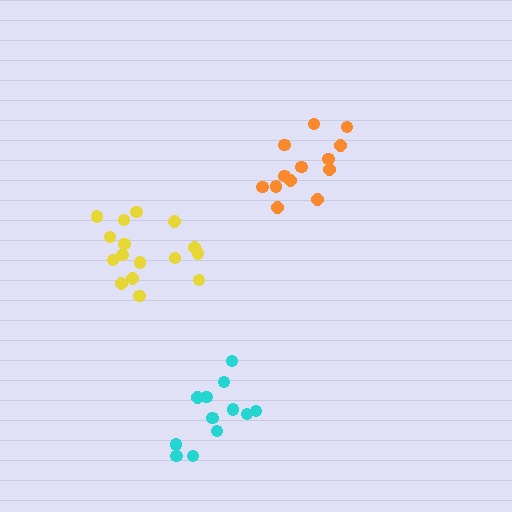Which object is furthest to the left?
The yellow cluster is leftmost.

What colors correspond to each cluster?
The clusters are colored: yellow, orange, cyan.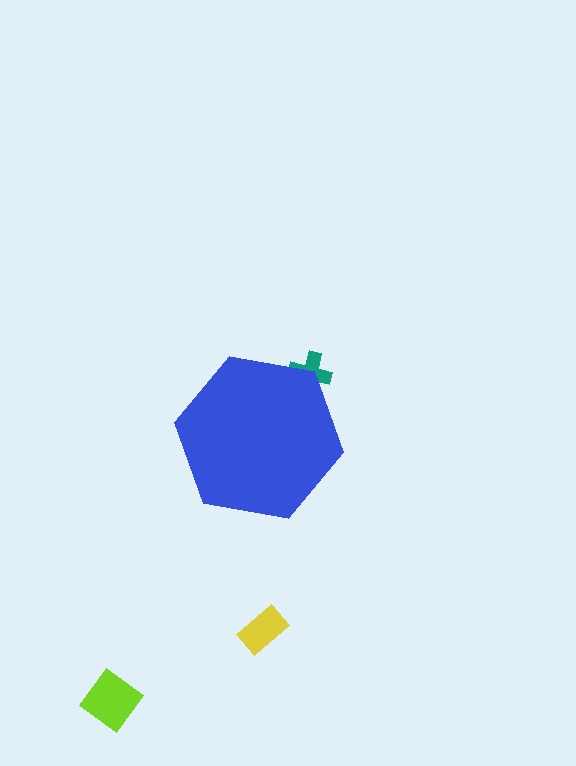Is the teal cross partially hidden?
Yes, the teal cross is partially hidden behind the blue hexagon.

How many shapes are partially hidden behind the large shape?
1 shape is partially hidden.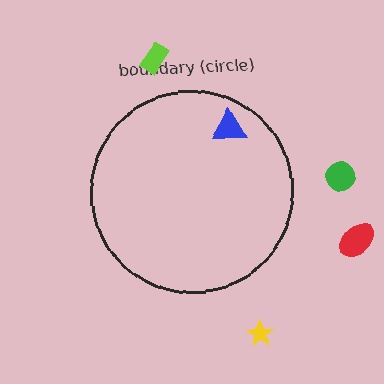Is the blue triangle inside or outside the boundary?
Inside.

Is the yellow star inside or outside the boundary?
Outside.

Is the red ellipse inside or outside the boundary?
Outside.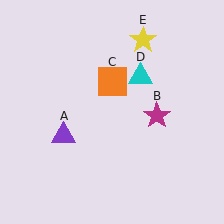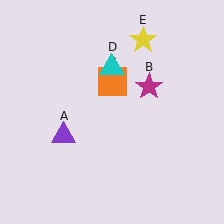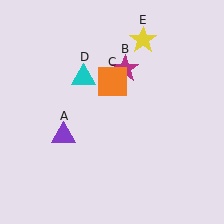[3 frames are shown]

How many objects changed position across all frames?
2 objects changed position: magenta star (object B), cyan triangle (object D).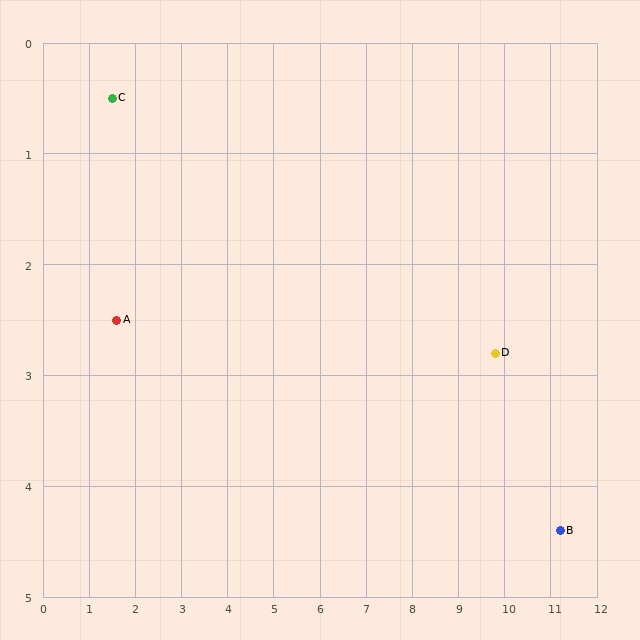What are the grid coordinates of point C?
Point C is at approximately (1.5, 0.5).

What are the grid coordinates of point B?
Point B is at approximately (11.2, 4.4).